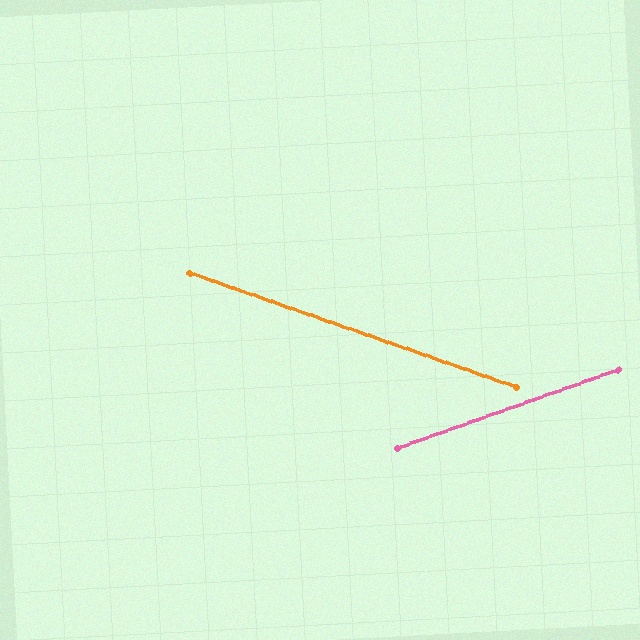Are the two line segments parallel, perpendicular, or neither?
Neither parallel nor perpendicular — they differ by about 39°.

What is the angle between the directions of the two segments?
Approximately 39 degrees.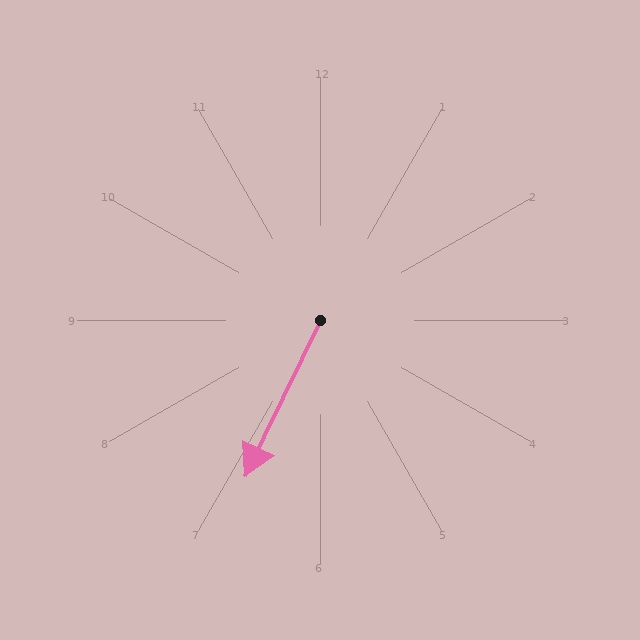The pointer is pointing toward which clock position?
Roughly 7 o'clock.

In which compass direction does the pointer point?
Southwest.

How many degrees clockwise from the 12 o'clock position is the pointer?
Approximately 206 degrees.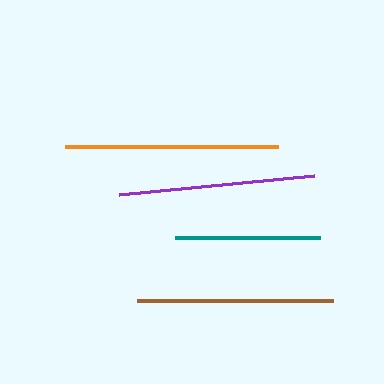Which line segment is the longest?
The orange line is the longest at approximately 212 pixels.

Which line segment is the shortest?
The teal line is the shortest at approximately 145 pixels.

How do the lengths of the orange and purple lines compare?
The orange and purple lines are approximately the same length.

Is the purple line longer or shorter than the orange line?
The orange line is longer than the purple line.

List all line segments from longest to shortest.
From longest to shortest: orange, purple, brown, teal.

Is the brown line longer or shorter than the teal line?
The brown line is longer than the teal line.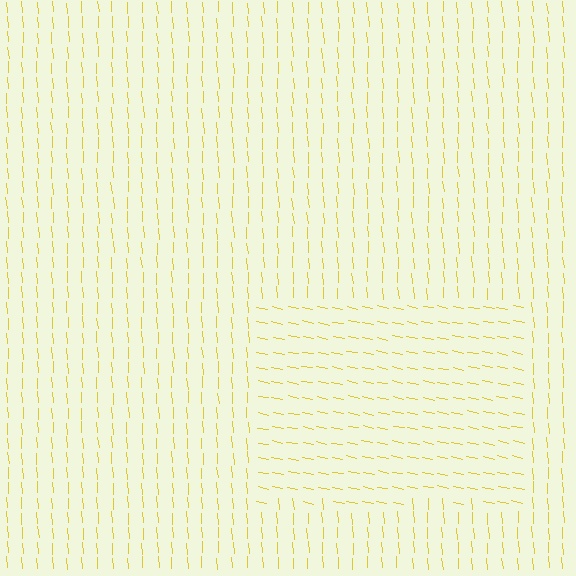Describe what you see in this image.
The image is filled with small yellow line segments. A rectangle region in the image has lines oriented differently from the surrounding lines, creating a visible texture boundary.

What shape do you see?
I see a rectangle.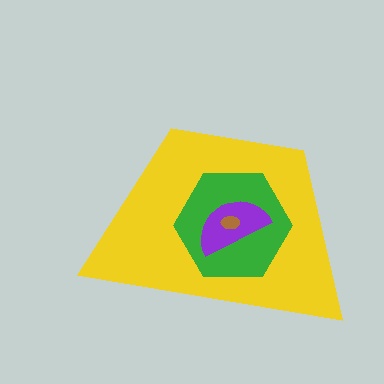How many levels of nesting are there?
4.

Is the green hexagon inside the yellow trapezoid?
Yes.